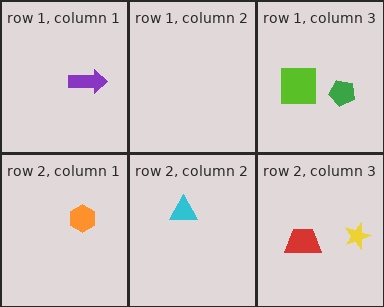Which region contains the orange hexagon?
The row 2, column 1 region.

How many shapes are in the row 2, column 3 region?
2.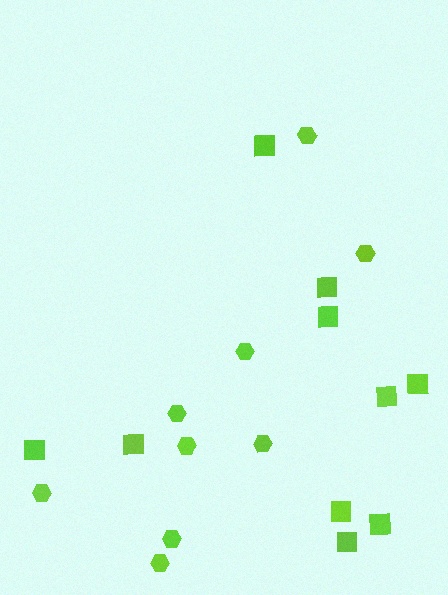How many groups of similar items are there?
There are 2 groups: one group of hexagons (9) and one group of squares (10).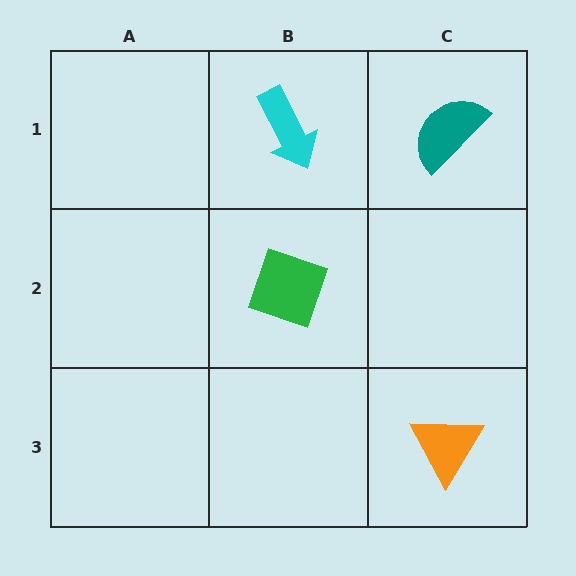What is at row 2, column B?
A green diamond.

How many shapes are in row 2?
1 shape.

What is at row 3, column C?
An orange triangle.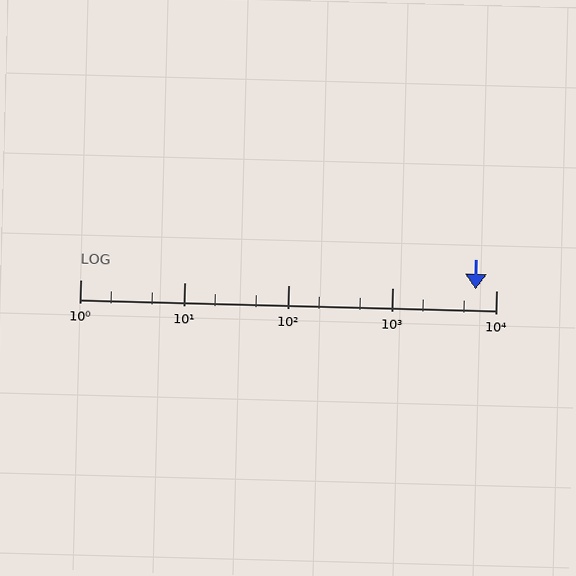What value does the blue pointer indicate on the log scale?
The pointer indicates approximately 6300.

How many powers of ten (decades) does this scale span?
The scale spans 4 decades, from 1 to 10000.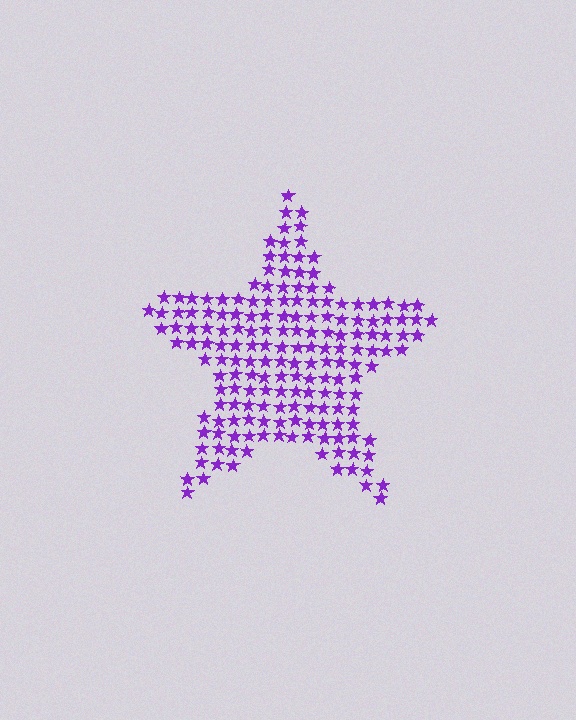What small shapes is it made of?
It is made of small stars.